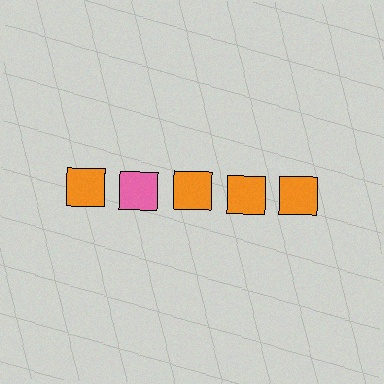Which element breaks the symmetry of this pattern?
The pink square in the top row, second from left column breaks the symmetry. All other shapes are orange squares.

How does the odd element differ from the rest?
It has a different color: pink instead of orange.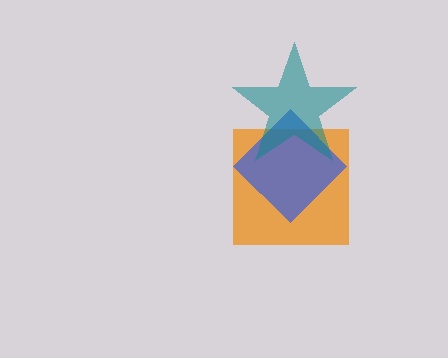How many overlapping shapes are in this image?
There are 3 overlapping shapes in the image.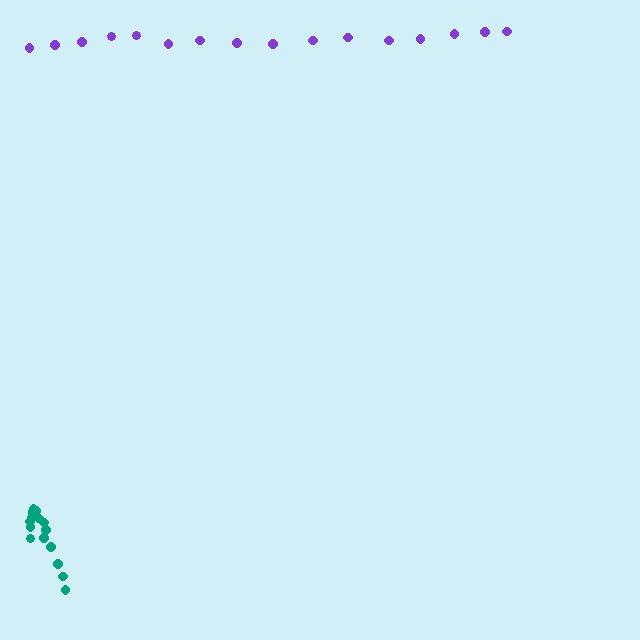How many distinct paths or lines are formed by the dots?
There are 2 distinct paths.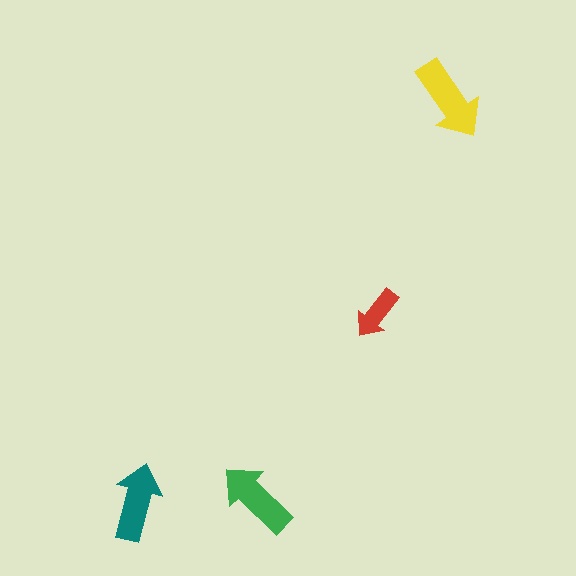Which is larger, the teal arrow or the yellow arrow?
The yellow one.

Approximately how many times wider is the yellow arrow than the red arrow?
About 1.5 times wider.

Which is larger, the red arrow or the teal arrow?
The teal one.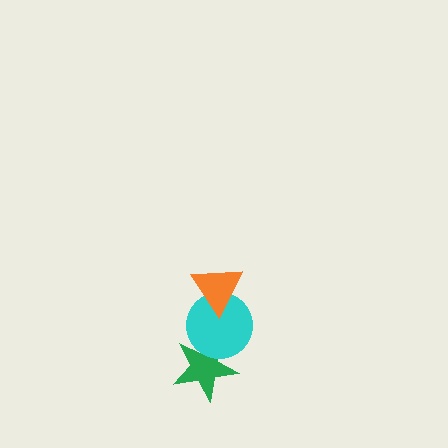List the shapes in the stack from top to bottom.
From top to bottom: the orange triangle, the cyan circle, the green star.